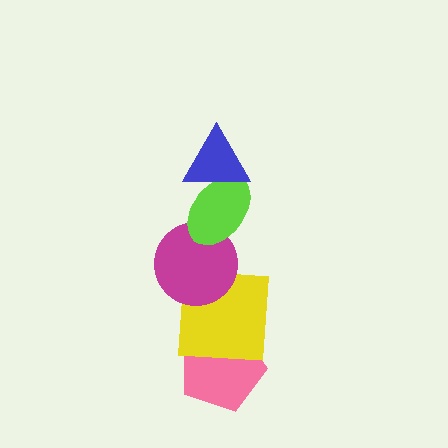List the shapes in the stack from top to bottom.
From top to bottom: the blue triangle, the lime ellipse, the magenta circle, the yellow square, the pink pentagon.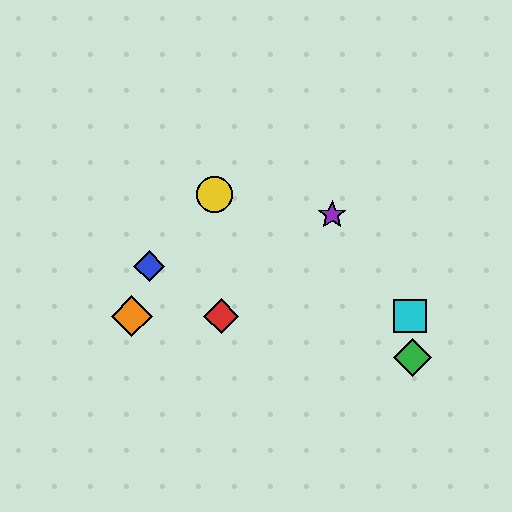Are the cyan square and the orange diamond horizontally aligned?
Yes, both are at y≈316.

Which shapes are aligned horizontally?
The red diamond, the orange diamond, the cyan square are aligned horizontally.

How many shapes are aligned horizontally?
3 shapes (the red diamond, the orange diamond, the cyan square) are aligned horizontally.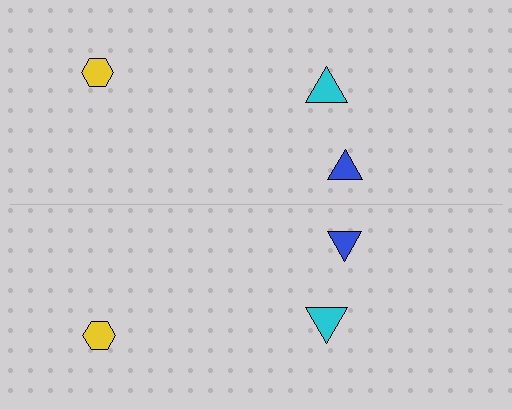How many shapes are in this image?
There are 6 shapes in this image.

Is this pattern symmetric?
Yes, this pattern has bilateral (reflection) symmetry.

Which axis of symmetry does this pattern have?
The pattern has a horizontal axis of symmetry running through the center of the image.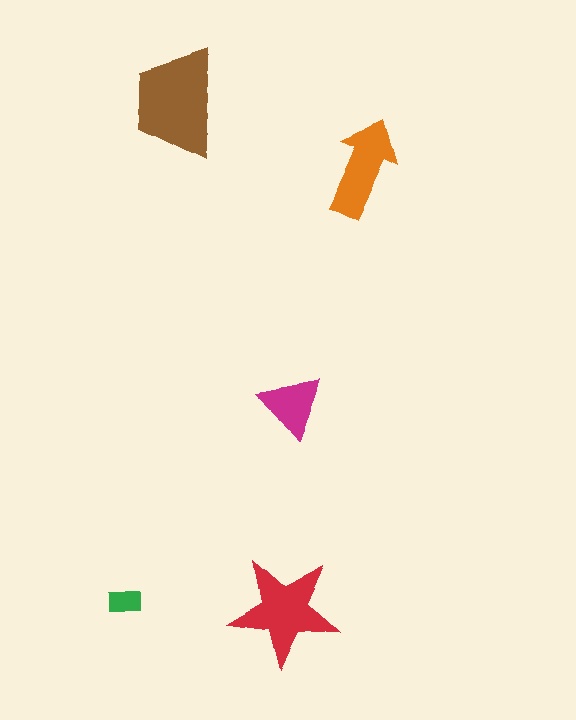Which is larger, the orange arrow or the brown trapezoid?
The brown trapezoid.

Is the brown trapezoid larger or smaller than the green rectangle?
Larger.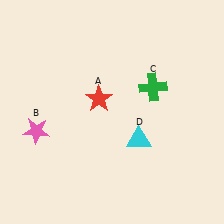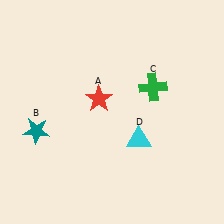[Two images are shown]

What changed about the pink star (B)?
In Image 1, B is pink. In Image 2, it changed to teal.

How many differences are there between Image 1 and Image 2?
There is 1 difference between the two images.